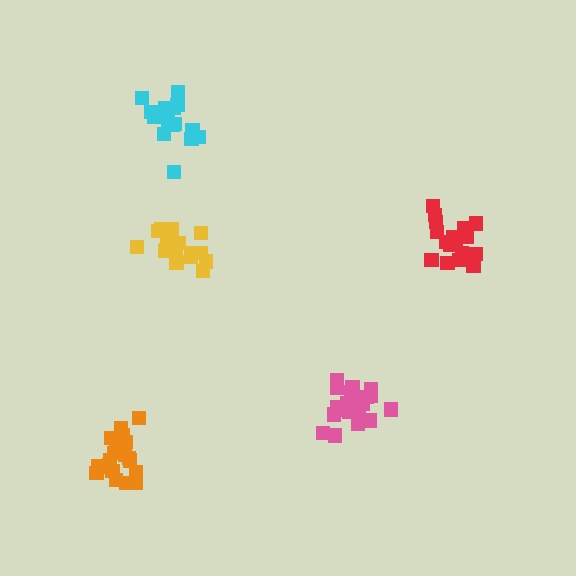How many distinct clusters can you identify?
There are 5 distinct clusters.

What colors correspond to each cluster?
The clusters are colored: yellow, cyan, pink, red, orange.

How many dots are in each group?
Group 1: 19 dots, Group 2: 15 dots, Group 3: 21 dots, Group 4: 18 dots, Group 5: 20 dots (93 total).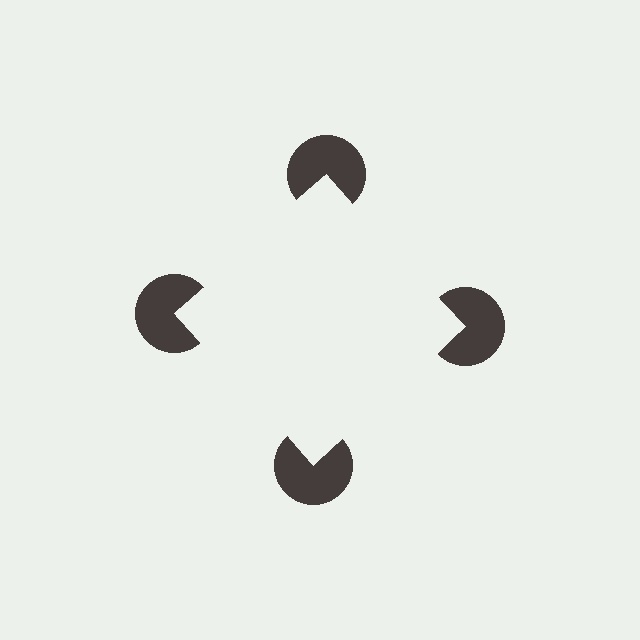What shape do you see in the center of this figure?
An illusory square — its edges are inferred from the aligned wedge cuts in the pac-man discs, not physically drawn.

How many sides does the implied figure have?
4 sides.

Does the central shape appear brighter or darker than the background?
It typically appears slightly brighter than the background, even though no actual brightness change is drawn.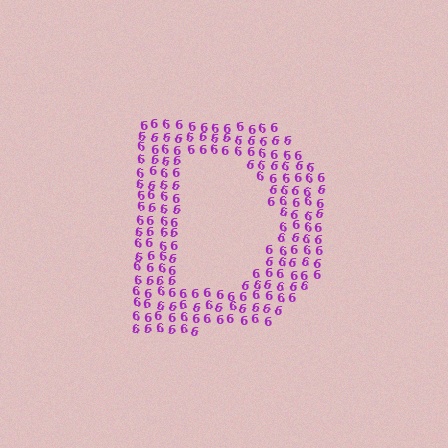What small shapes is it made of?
It is made of small digit 6's.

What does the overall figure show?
The overall figure shows the letter D.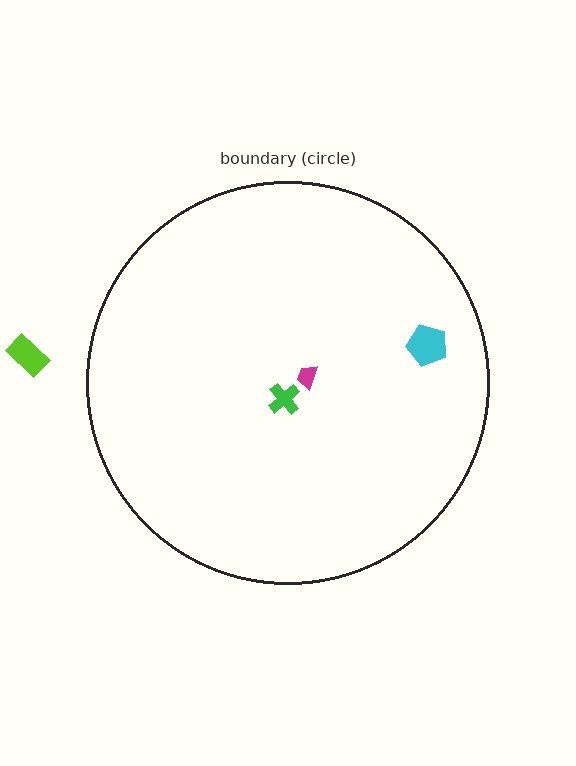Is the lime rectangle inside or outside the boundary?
Outside.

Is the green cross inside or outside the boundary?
Inside.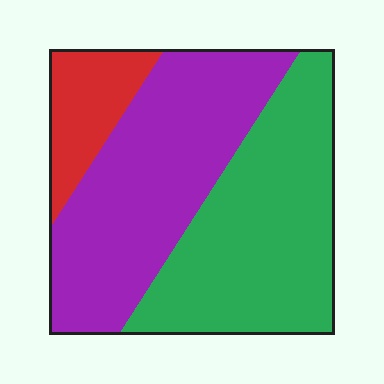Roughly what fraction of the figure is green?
Green takes up about two fifths (2/5) of the figure.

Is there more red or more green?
Green.